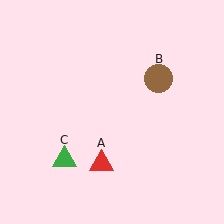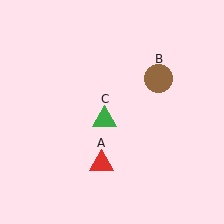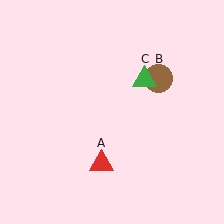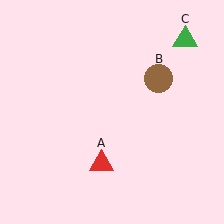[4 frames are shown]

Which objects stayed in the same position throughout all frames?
Red triangle (object A) and brown circle (object B) remained stationary.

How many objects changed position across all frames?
1 object changed position: green triangle (object C).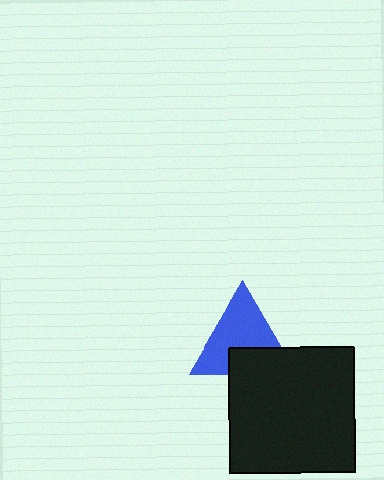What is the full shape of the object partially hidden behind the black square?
The partially hidden object is a blue triangle.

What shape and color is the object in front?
The object in front is a black square.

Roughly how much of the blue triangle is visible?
Most of it is visible (roughly 66%).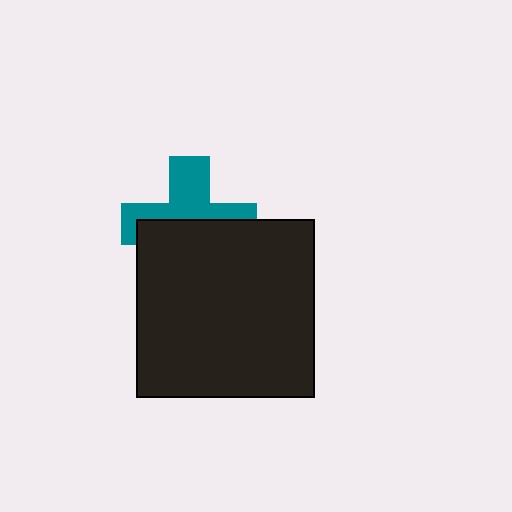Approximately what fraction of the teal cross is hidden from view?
Roughly 53% of the teal cross is hidden behind the black square.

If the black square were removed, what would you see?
You would see the complete teal cross.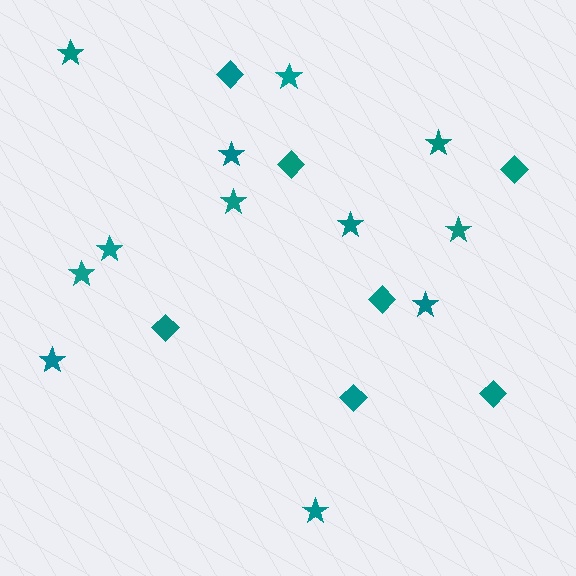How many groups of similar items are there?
There are 2 groups: one group of diamonds (7) and one group of stars (12).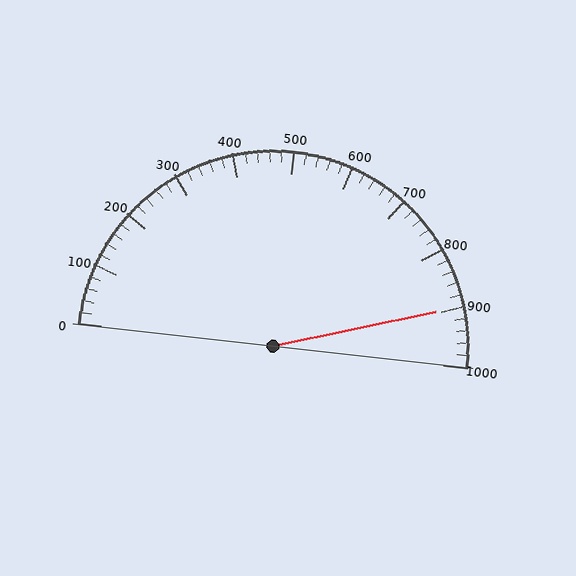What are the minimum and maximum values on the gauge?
The gauge ranges from 0 to 1000.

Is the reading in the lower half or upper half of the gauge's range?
The reading is in the upper half of the range (0 to 1000).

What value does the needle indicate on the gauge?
The needle indicates approximately 900.